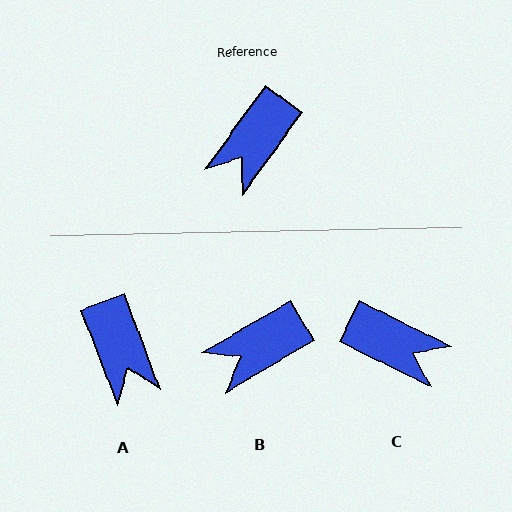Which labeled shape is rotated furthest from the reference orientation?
C, about 99 degrees away.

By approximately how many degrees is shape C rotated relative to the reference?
Approximately 99 degrees counter-clockwise.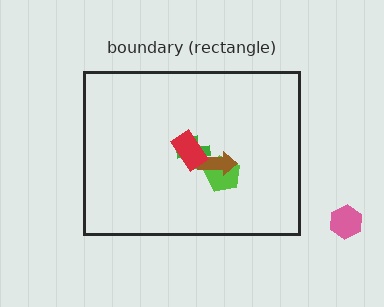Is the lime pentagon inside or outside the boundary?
Inside.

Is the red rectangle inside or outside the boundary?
Inside.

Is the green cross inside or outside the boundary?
Inside.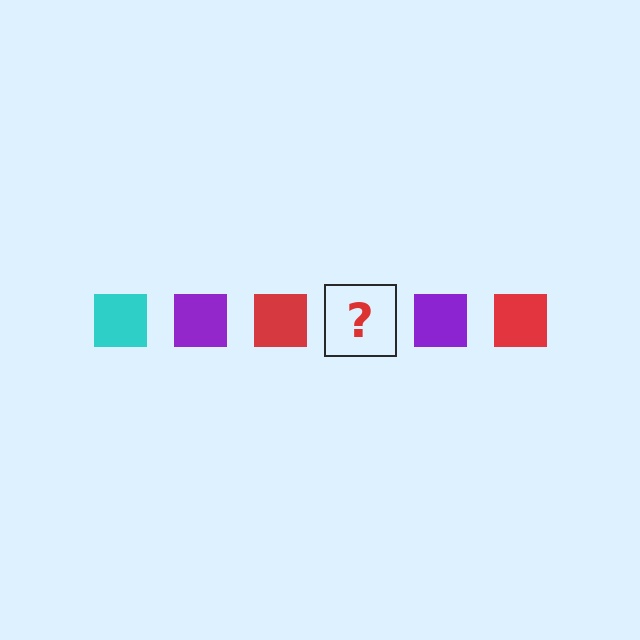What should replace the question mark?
The question mark should be replaced with a cyan square.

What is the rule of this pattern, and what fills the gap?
The rule is that the pattern cycles through cyan, purple, red squares. The gap should be filled with a cyan square.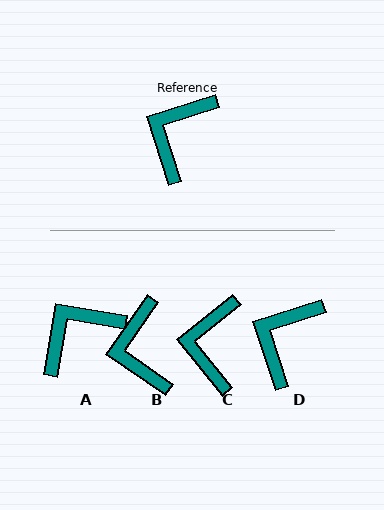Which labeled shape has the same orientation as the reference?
D.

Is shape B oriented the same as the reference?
No, it is off by about 37 degrees.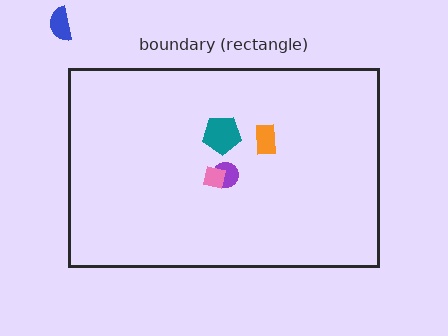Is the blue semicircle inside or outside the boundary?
Outside.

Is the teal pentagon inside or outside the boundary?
Inside.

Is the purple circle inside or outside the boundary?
Inside.